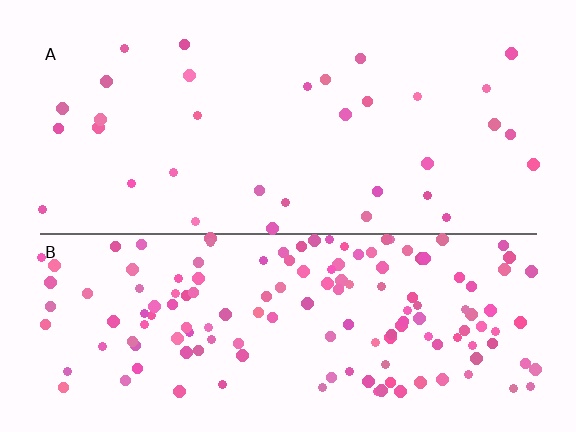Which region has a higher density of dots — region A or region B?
B (the bottom).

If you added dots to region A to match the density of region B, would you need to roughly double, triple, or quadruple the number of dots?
Approximately quadruple.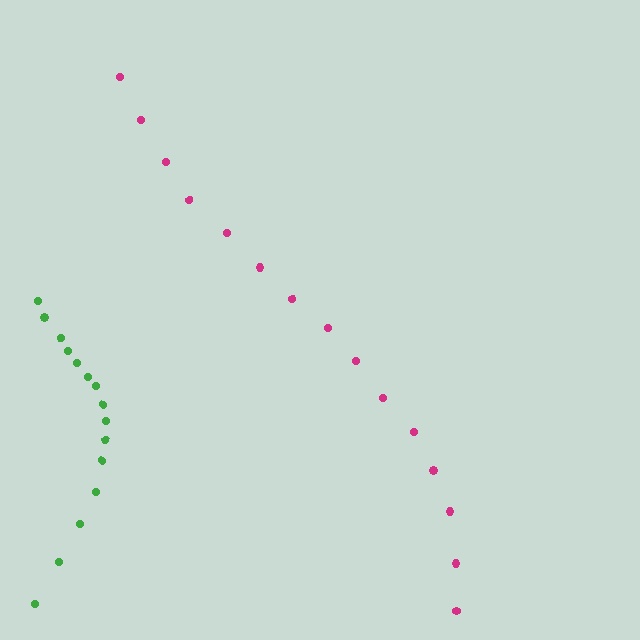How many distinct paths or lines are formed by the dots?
There are 2 distinct paths.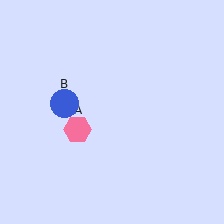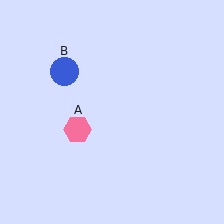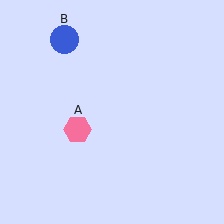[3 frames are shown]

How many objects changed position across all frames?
1 object changed position: blue circle (object B).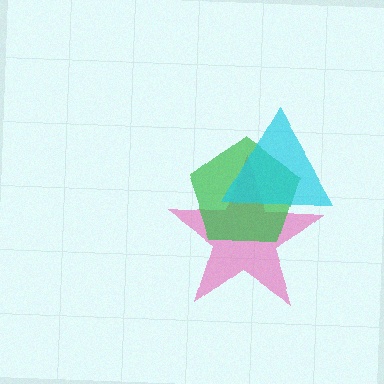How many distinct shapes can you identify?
There are 3 distinct shapes: a pink star, a green pentagon, a cyan triangle.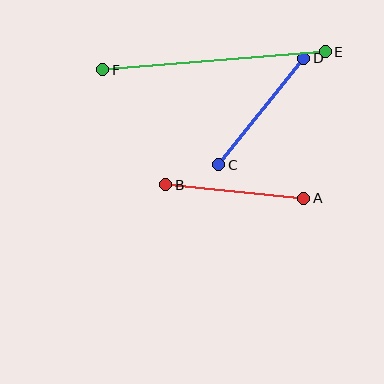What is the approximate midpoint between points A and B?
The midpoint is at approximately (235, 192) pixels.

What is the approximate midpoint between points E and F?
The midpoint is at approximately (214, 61) pixels.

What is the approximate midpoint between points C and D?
The midpoint is at approximately (261, 111) pixels.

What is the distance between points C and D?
The distance is approximately 137 pixels.